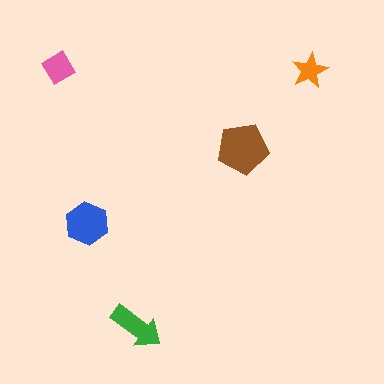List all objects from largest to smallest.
The brown pentagon, the blue hexagon, the green arrow, the pink diamond, the orange star.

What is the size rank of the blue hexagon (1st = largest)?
2nd.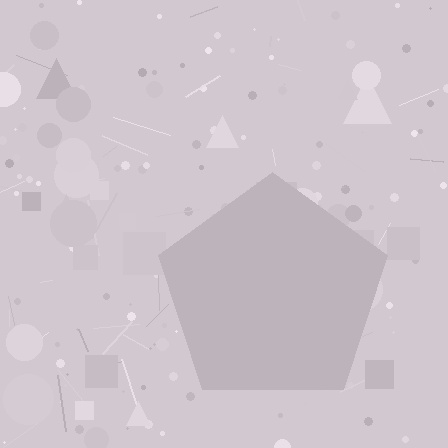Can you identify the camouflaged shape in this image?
The camouflaged shape is a pentagon.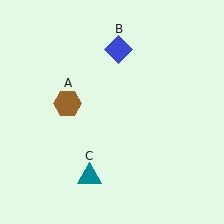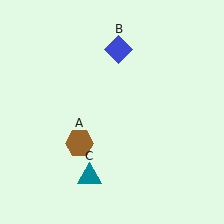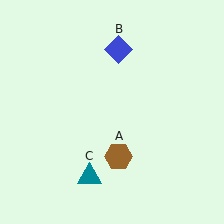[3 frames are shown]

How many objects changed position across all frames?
1 object changed position: brown hexagon (object A).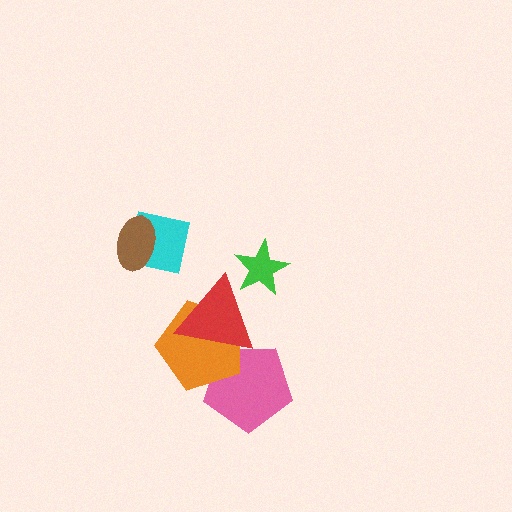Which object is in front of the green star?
The red triangle is in front of the green star.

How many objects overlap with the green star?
1 object overlaps with the green star.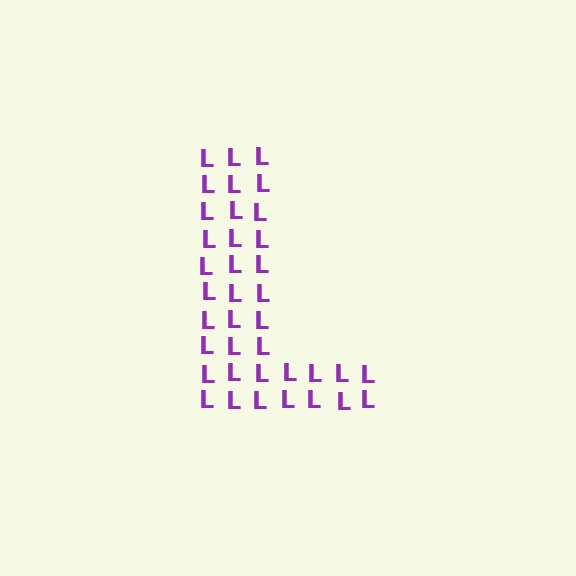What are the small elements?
The small elements are letter L's.